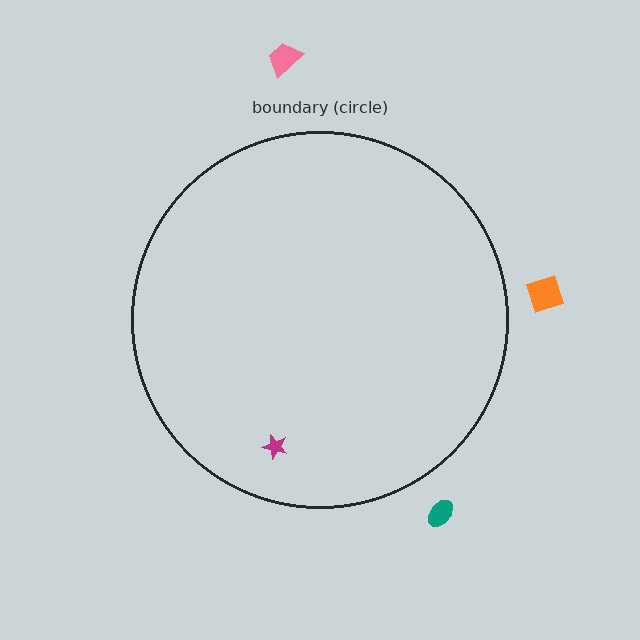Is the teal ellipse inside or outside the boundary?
Outside.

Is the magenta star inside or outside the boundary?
Inside.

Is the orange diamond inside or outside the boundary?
Outside.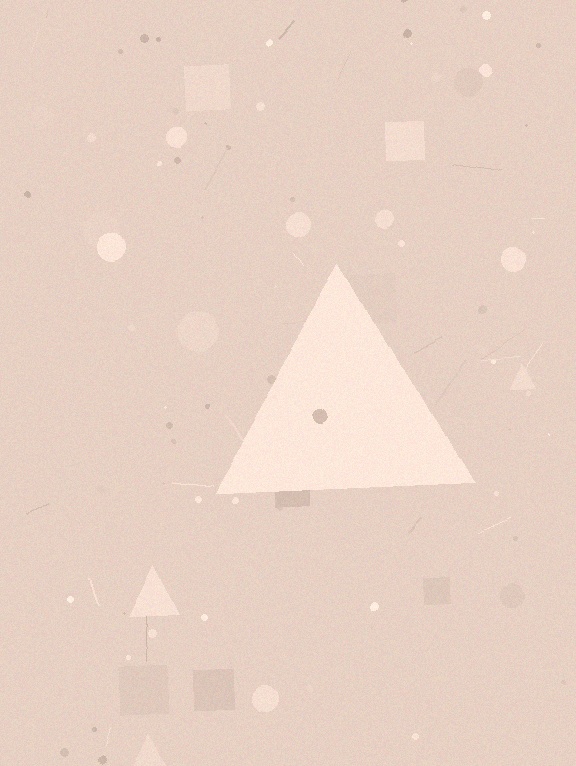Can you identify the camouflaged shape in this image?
The camouflaged shape is a triangle.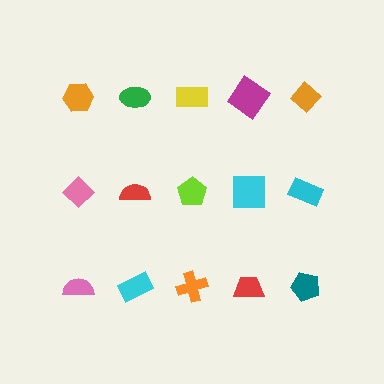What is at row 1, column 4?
A magenta diamond.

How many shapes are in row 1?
5 shapes.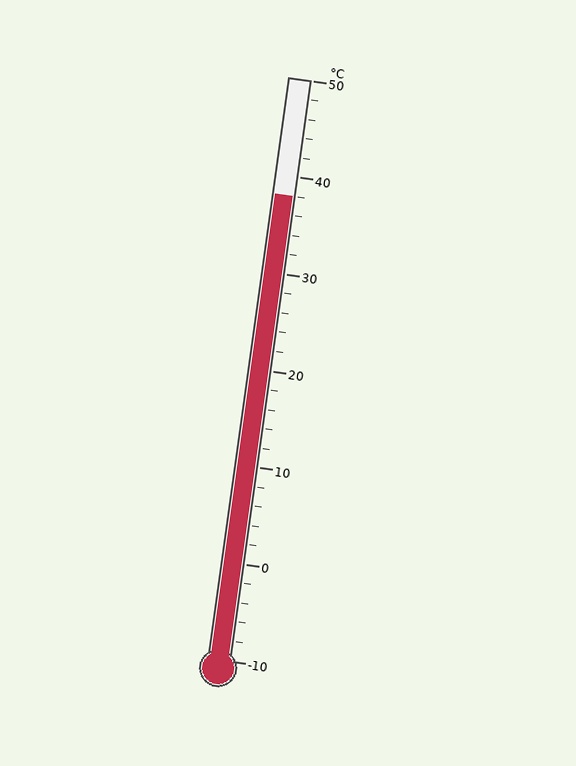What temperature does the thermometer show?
The thermometer shows approximately 38°C.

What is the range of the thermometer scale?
The thermometer scale ranges from -10°C to 50°C.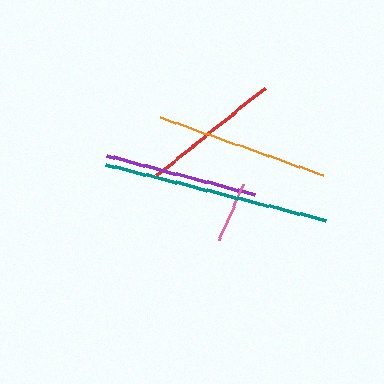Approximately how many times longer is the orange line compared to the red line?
The orange line is approximately 1.2 times the length of the red line.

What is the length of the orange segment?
The orange segment is approximately 173 pixels long.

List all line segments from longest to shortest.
From longest to shortest: teal, orange, purple, red, pink.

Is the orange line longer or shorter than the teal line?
The teal line is longer than the orange line.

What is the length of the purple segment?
The purple segment is approximately 153 pixels long.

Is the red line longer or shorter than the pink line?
The red line is longer than the pink line.